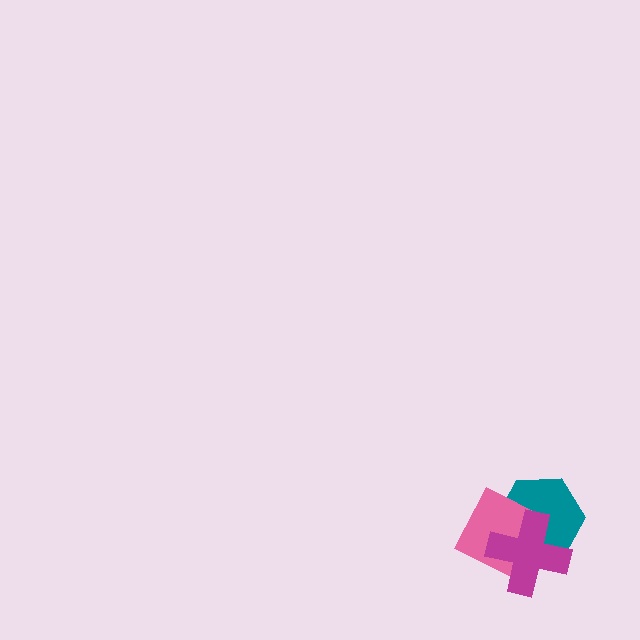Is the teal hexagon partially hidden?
Yes, it is partially covered by another shape.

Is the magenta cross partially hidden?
No, no other shape covers it.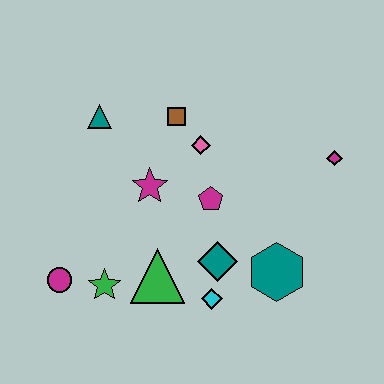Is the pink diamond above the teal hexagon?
Yes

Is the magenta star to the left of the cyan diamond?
Yes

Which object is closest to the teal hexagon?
The teal diamond is closest to the teal hexagon.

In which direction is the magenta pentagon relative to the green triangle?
The magenta pentagon is above the green triangle.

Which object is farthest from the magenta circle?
The magenta diamond is farthest from the magenta circle.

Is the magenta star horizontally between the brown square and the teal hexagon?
No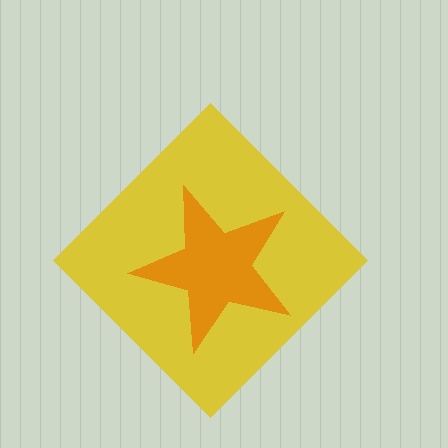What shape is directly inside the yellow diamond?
The orange star.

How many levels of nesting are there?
2.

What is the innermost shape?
The orange star.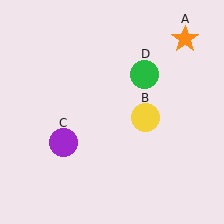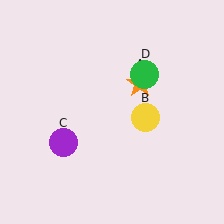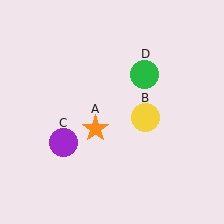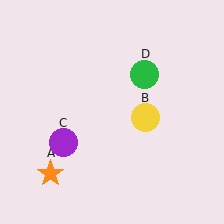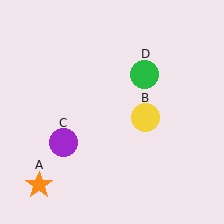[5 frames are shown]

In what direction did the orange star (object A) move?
The orange star (object A) moved down and to the left.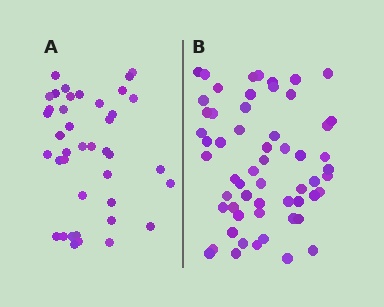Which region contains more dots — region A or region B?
Region B (the right region) has more dots.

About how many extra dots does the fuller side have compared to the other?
Region B has approximately 20 more dots than region A.